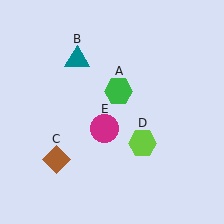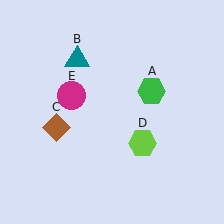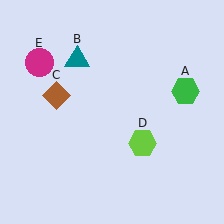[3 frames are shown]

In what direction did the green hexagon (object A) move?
The green hexagon (object A) moved right.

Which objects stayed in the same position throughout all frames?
Teal triangle (object B) and lime hexagon (object D) remained stationary.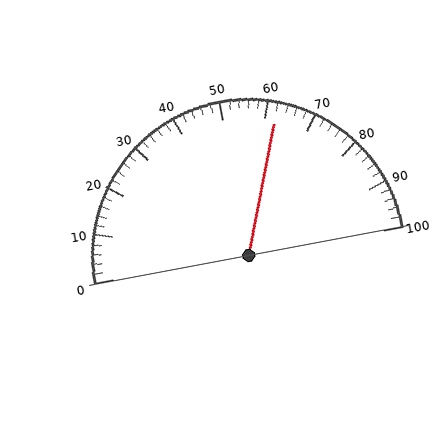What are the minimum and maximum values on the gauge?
The gauge ranges from 0 to 100.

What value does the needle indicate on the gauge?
The needle indicates approximately 62.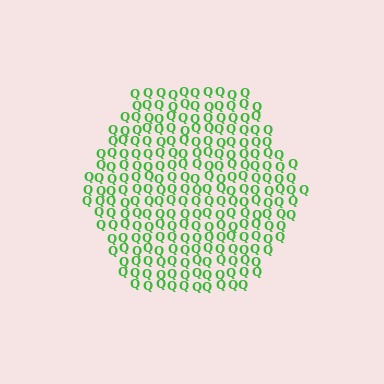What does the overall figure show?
The overall figure shows a hexagon.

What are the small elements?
The small elements are letter Q's.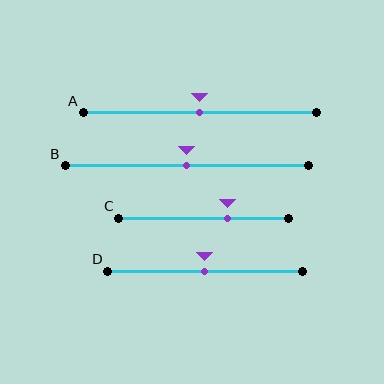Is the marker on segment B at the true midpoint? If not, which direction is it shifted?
Yes, the marker on segment B is at the true midpoint.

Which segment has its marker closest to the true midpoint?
Segment A has its marker closest to the true midpoint.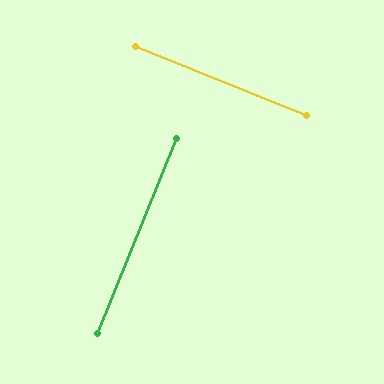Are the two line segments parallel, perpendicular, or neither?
Perpendicular — they meet at approximately 90°.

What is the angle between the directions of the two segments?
Approximately 90 degrees.